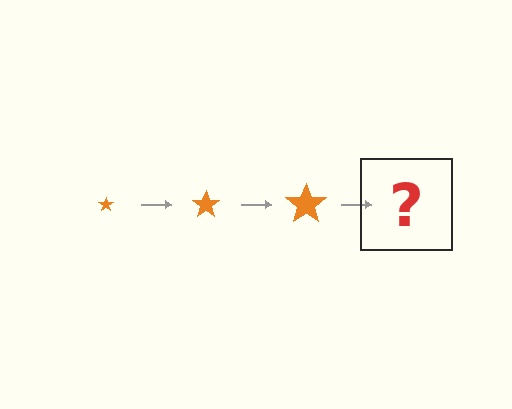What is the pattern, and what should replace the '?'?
The pattern is that the star gets progressively larger each step. The '?' should be an orange star, larger than the previous one.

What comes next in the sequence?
The next element should be an orange star, larger than the previous one.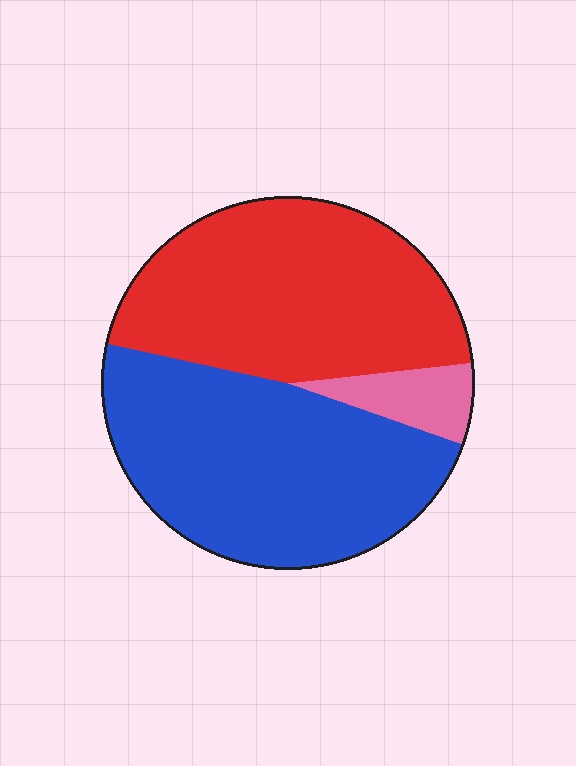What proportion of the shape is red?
Red covers 45% of the shape.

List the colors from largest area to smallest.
From largest to smallest: blue, red, pink.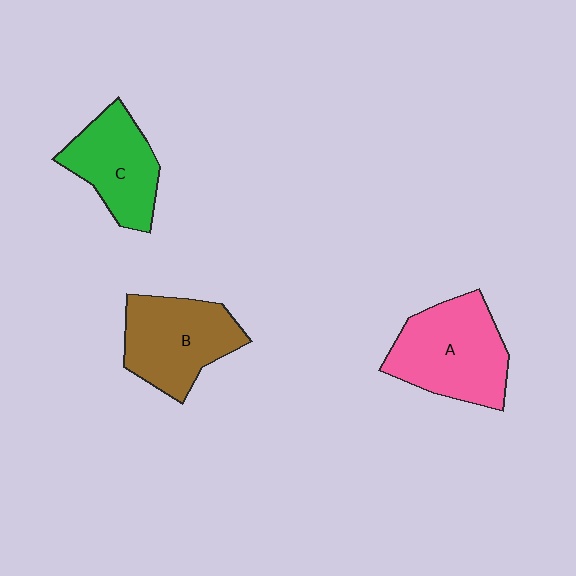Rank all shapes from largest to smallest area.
From largest to smallest: A (pink), B (brown), C (green).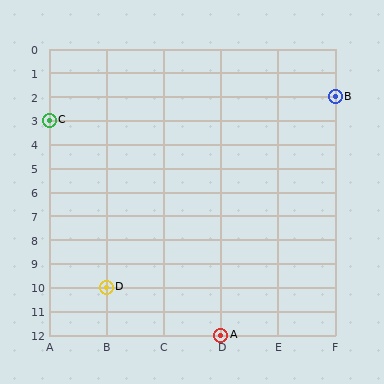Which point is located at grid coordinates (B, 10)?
Point D is at (B, 10).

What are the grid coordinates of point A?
Point A is at grid coordinates (D, 12).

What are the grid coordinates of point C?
Point C is at grid coordinates (A, 3).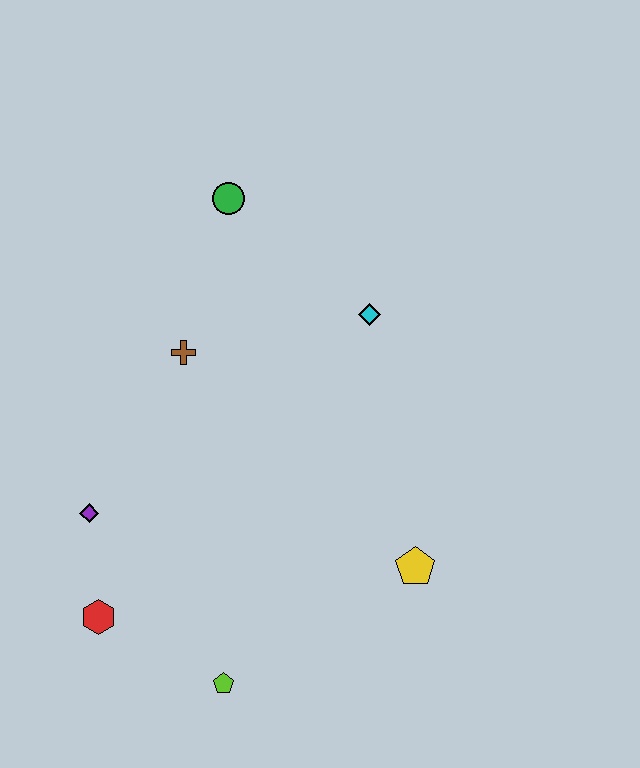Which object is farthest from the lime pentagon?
The green circle is farthest from the lime pentagon.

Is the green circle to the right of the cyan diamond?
No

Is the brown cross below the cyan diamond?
Yes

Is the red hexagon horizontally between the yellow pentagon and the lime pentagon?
No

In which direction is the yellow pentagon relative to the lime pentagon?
The yellow pentagon is to the right of the lime pentagon.